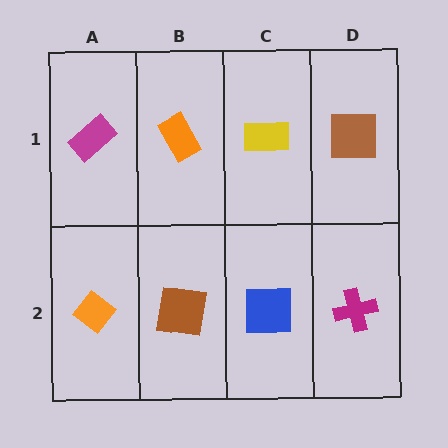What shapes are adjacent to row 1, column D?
A magenta cross (row 2, column D), a yellow rectangle (row 1, column C).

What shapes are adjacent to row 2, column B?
An orange rectangle (row 1, column B), an orange diamond (row 2, column A), a blue square (row 2, column C).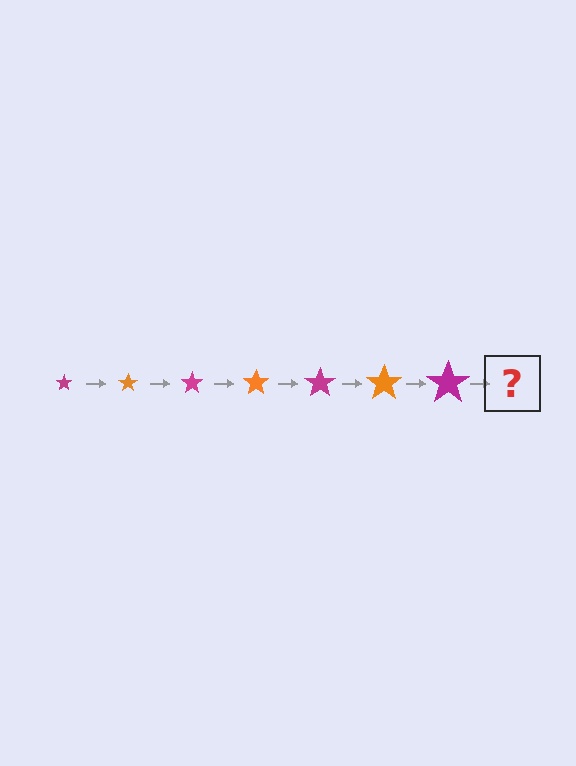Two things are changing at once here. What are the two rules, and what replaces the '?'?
The two rules are that the star grows larger each step and the color cycles through magenta and orange. The '?' should be an orange star, larger than the previous one.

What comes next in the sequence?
The next element should be an orange star, larger than the previous one.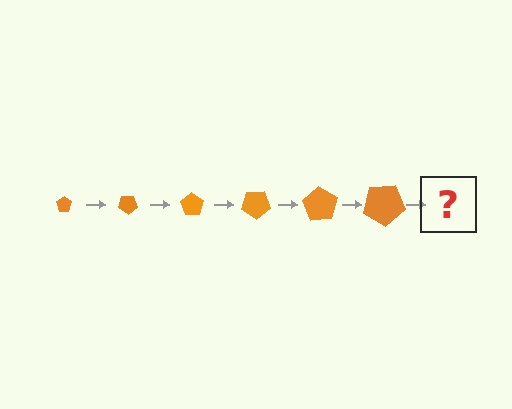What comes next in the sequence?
The next element should be a pentagon, larger than the previous one and rotated 210 degrees from the start.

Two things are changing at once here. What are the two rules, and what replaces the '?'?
The two rules are that the pentagon grows larger each step and it rotates 35 degrees each step. The '?' should be a pentagon, larger than the previous one and rotated 210 degrees from the start.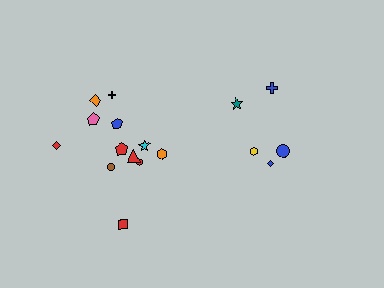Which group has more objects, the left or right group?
The left group.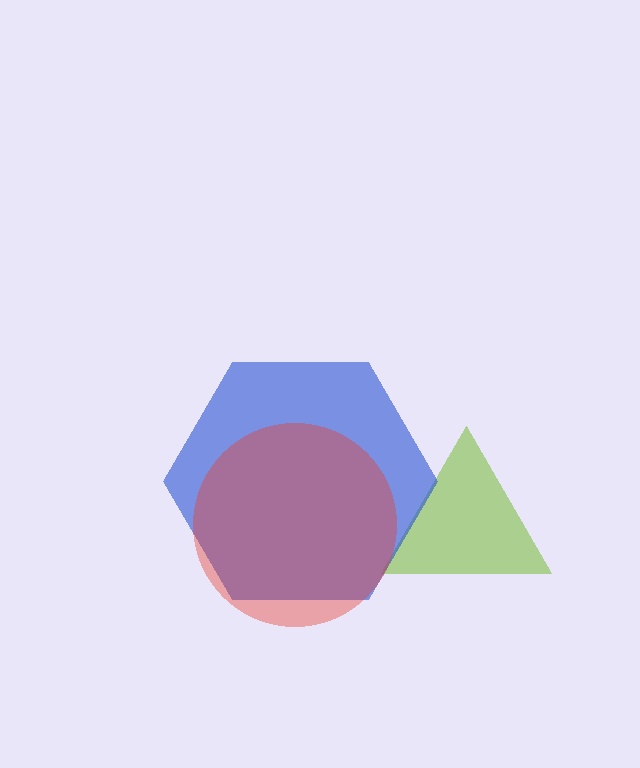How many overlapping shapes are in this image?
There are 3 overlapping shapes in the image.